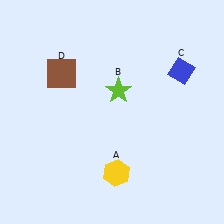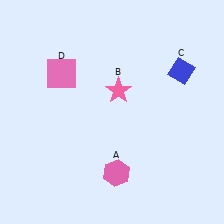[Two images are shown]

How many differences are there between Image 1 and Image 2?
There are 3 differences between the two images.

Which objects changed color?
A changed from yellow to pink. B changed from lime to pink. D changed from brown to pink.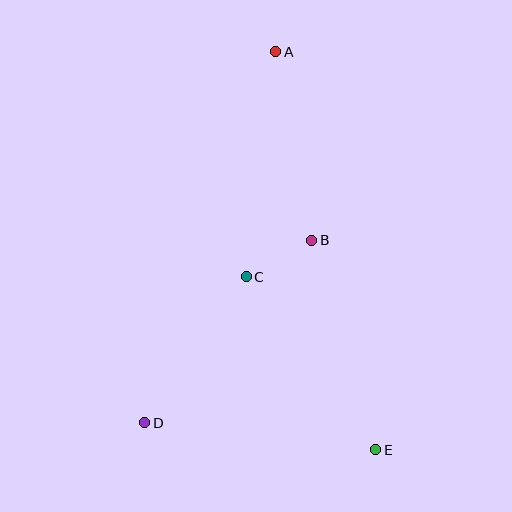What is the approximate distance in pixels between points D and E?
The distance between D and E is approximately 232 pixels.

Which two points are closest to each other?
Points B and C are closest to each other.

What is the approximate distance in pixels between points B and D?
The distance between B and D is approximately 247 pixels.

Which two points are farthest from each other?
Points A and E are farthest from each other.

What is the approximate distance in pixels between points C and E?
The distance between C and E is approximately 216 pixels.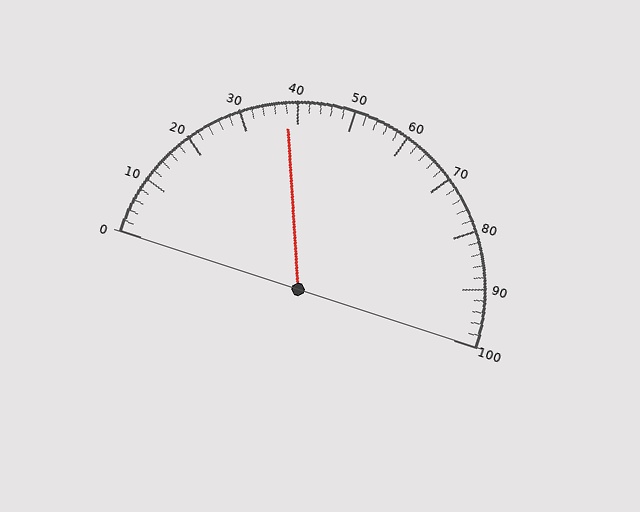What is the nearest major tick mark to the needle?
The nearest major tick mark is 40.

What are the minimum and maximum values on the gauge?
The gauge ranges from 0 to 100.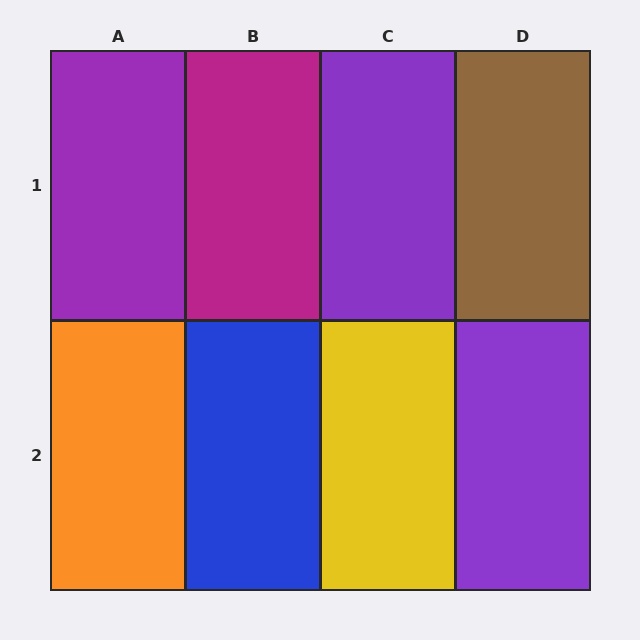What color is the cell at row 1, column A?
Purple.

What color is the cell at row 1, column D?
Brown.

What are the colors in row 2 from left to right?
Orange, blue, yellow, purple.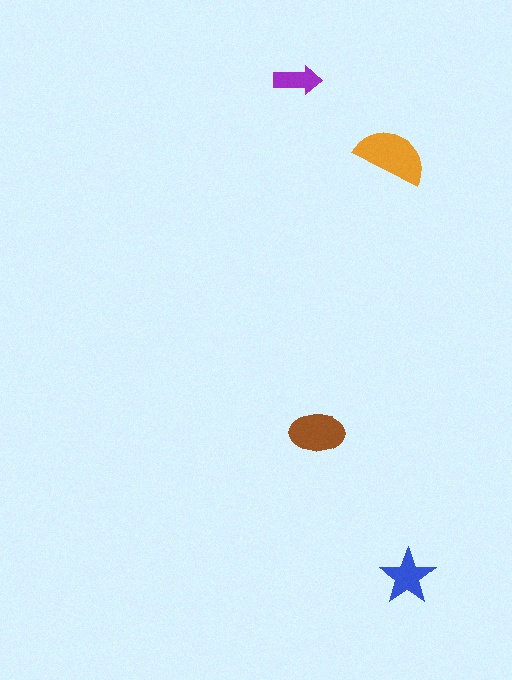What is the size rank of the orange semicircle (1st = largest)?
1st.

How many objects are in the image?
There are 4 objects in the image.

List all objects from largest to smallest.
The orange semicircle, the brown ellipse, the blue star, the purple arrow.